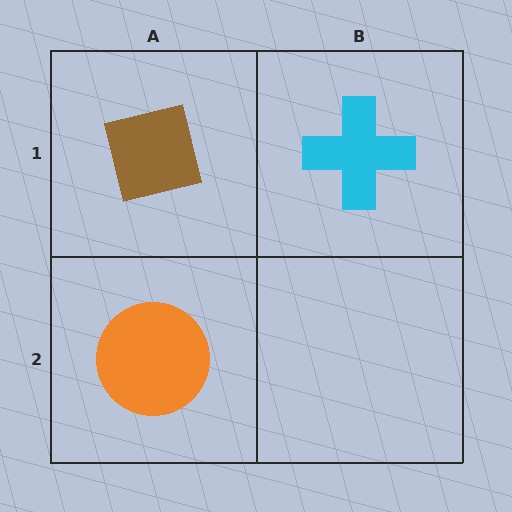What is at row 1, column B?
A cyan cross.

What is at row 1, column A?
A brown square.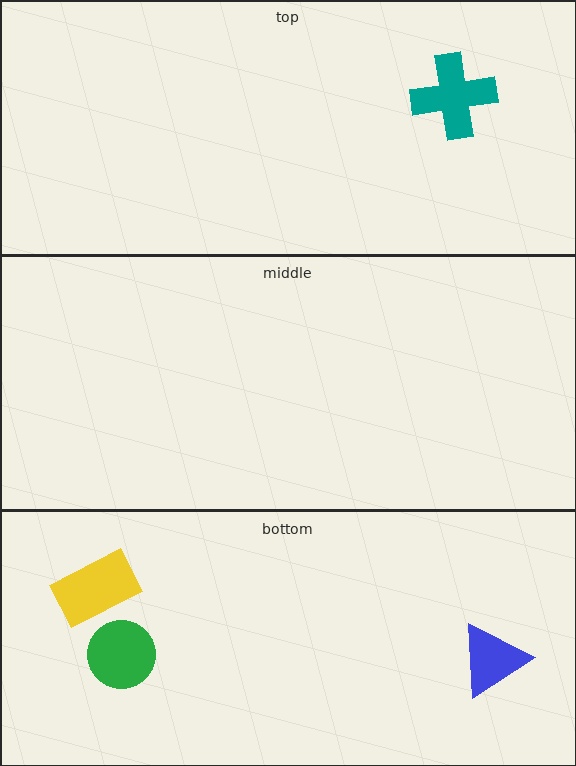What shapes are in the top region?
The teal cross.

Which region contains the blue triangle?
The bottom region.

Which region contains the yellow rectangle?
The bottom region.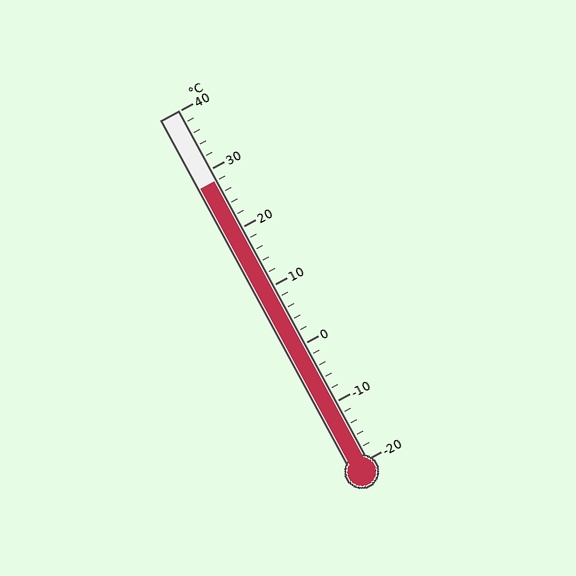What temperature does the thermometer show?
The thermometer shows approximately 28°C.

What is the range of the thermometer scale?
The thermometer scale ranges from -20°C to 40°C.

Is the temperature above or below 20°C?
The temperature is above 20°C.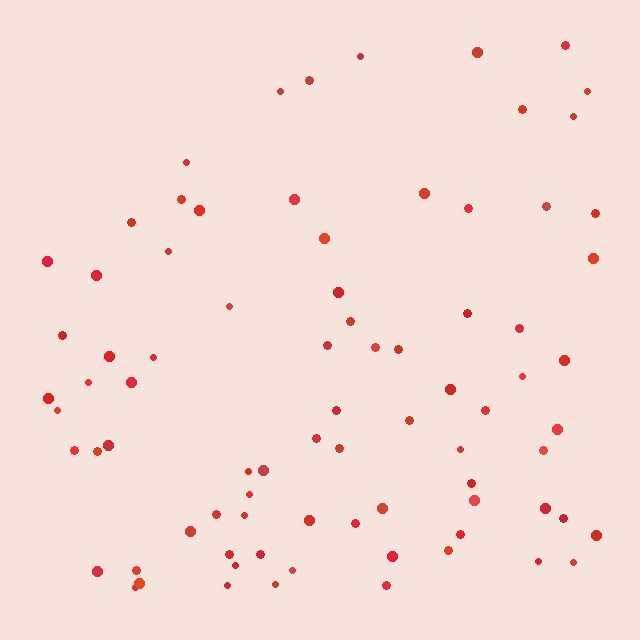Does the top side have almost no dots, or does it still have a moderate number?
Still a moderate number, just noticeably fewer than the bottom.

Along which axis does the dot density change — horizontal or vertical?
Vertical.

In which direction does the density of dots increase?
From top to bottom, with the bottom side densest.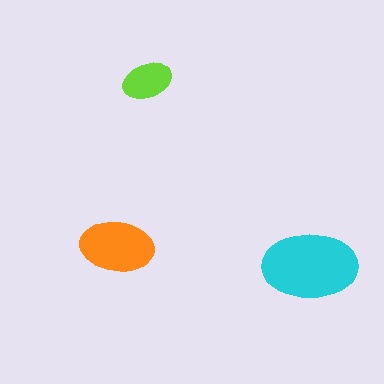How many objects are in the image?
There are 3 objects in the image.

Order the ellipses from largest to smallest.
the cyan one, the orange one, the lime one.